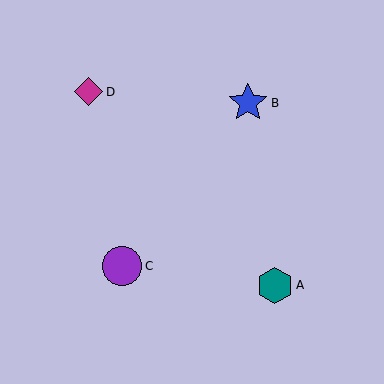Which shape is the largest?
The blue star (labeled B) is the largest.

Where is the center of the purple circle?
The center of the purple circle is at (122, 266).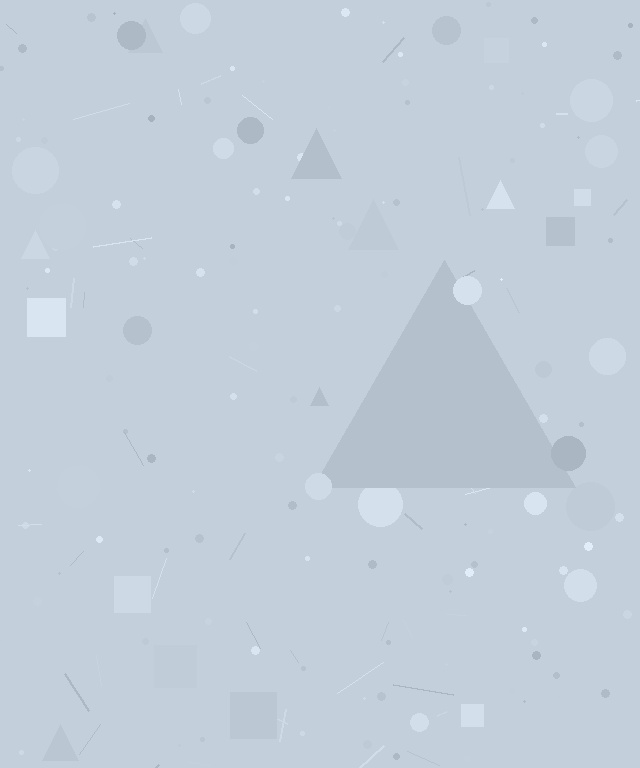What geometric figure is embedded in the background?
A triangle is embedded in the background.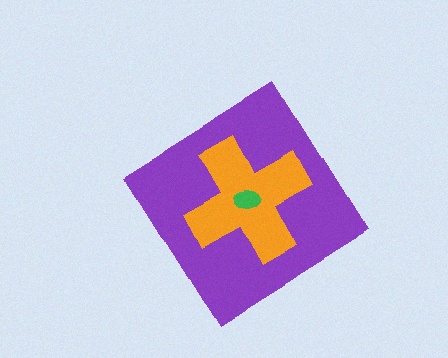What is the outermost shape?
The purple diamond.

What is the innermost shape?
The green ellipse.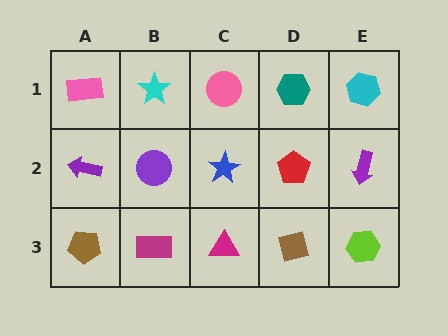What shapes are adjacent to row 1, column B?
A purple circle (row 2, column B), a pink rectangle (row 1, column A), a pink circle (row 1, column C).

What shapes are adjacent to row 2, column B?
A cyan star (row 1, column B), a magenta rectangle (row 3, column B), a purple arrow (row 2, column A), a blue star (row 2, column C).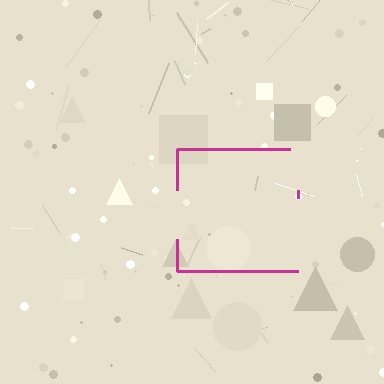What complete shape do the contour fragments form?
The contour fragments form a square.